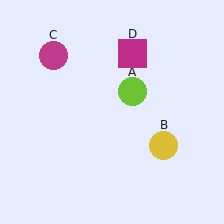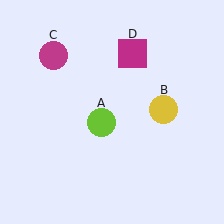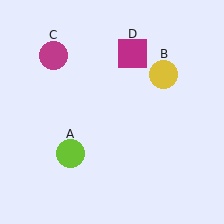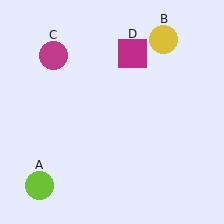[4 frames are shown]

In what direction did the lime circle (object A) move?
The lime circle (object A) moved down and to the left.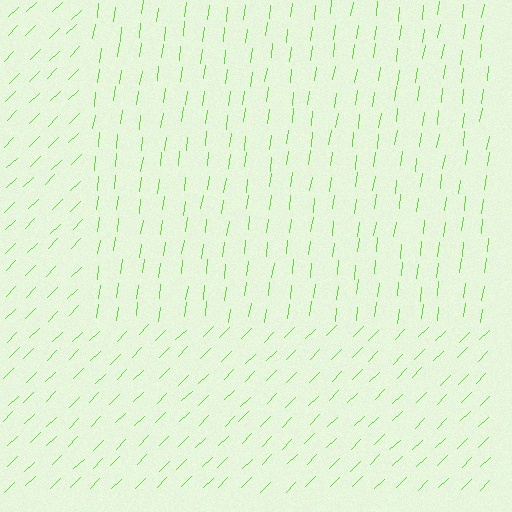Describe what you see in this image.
The image is filled with small lime line segments. A rectangle region in the image has lines oriented differently from the surrounding lines, creating a visible texture boundary.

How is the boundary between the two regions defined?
The boundary is defined purely by a change in line orientation (approximately 38 degrees difference). All lines are the same color and thickness.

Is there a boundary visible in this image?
Yes, there is a texture boundary formed by a change in line orientation.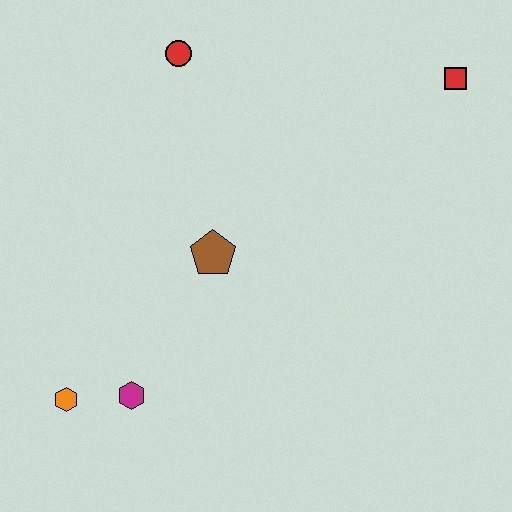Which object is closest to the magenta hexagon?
The orange hexagon is closest to the magenta hexagon.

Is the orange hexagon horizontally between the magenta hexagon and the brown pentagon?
No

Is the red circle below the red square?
No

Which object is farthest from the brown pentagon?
The red square is farthest from the brown pentagon.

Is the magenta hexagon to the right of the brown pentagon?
No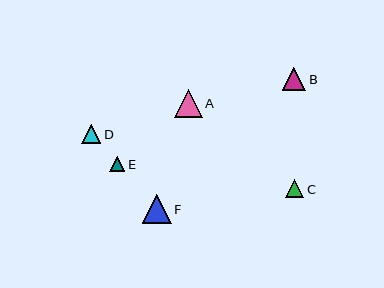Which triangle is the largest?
Triangle F is the largest with a size of approximately 29 pixels.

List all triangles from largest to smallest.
From largest to smallest: F, A, B, D, C, E.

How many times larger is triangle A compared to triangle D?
Triangle A is approximately 1.4 times the size of triangle D.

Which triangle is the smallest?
Triangle E is the smallest with a size of approximately 16 pixels.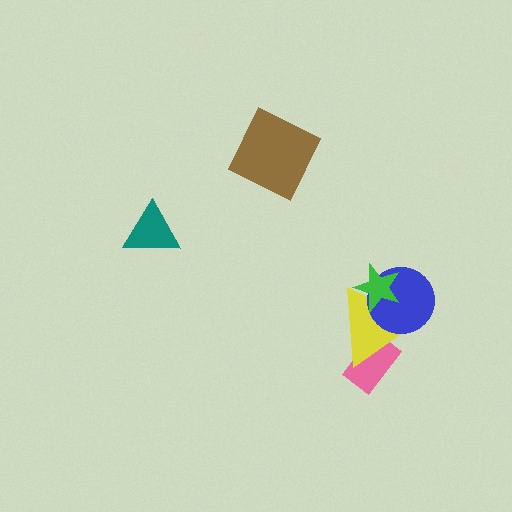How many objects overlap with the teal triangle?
0 objects overlap with the teal triangle.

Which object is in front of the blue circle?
The green star is in front of the blue circle.